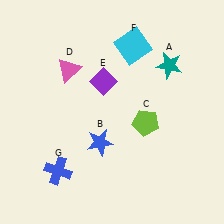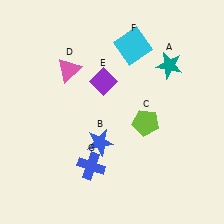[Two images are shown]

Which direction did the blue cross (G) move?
The blue cross (G) moved right.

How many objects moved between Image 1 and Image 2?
1 object moved between the two images.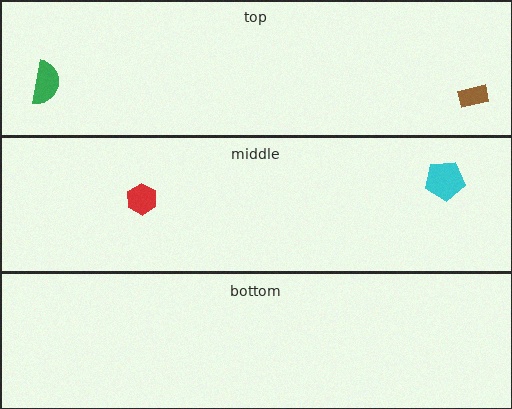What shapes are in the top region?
The brown rectangle, the green semicircle.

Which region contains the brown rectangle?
The top region.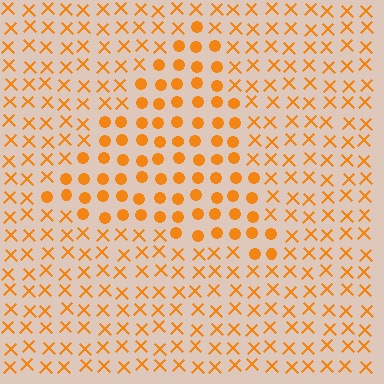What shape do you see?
I see a triangle.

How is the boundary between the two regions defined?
The boundary is defined by a change in element shape: circles inside vs. X marks outside. All elements share the same color and spacing.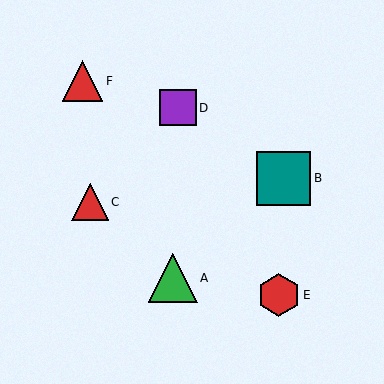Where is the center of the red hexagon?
The center of the red hexagon is at (279, 295).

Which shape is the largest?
The teal square (labeled B) is the largest.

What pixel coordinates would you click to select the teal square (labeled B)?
Click at (284, 178) to select the teal square B.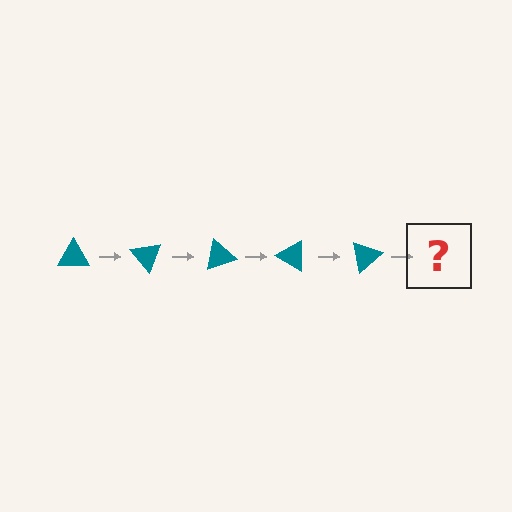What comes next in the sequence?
The next element should be a teal triangle rotated 250 degrees.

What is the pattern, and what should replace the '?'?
The pattern is that the triangle rotates 50 degrees each step. The '?' should be a teal triangle rotated 250 degrees.